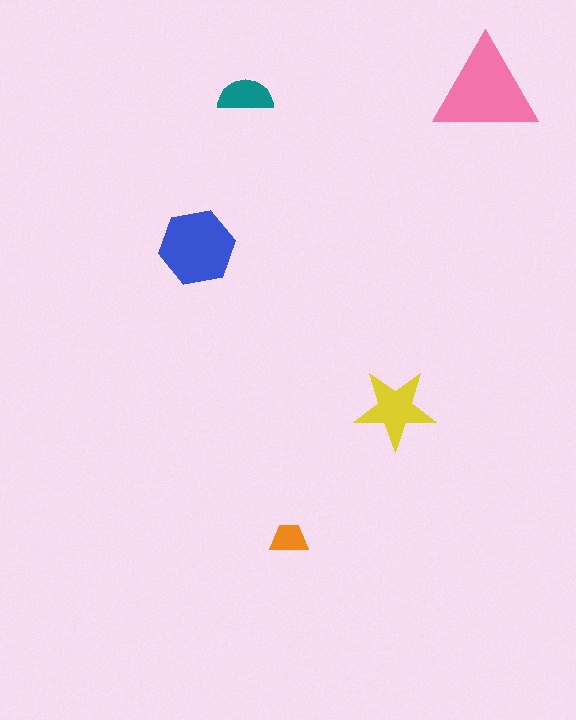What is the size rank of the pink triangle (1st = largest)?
1st.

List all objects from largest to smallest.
The pink triangle, the blue hexagon, the yellow star, the teal semicircle, the orange trapezoid.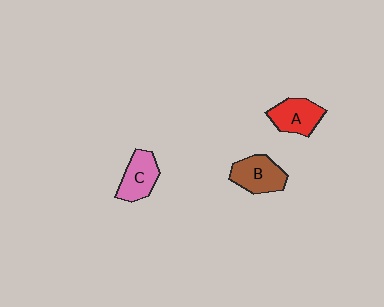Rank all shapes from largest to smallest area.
From largest to smallest: B (brown), A (red), C (pink).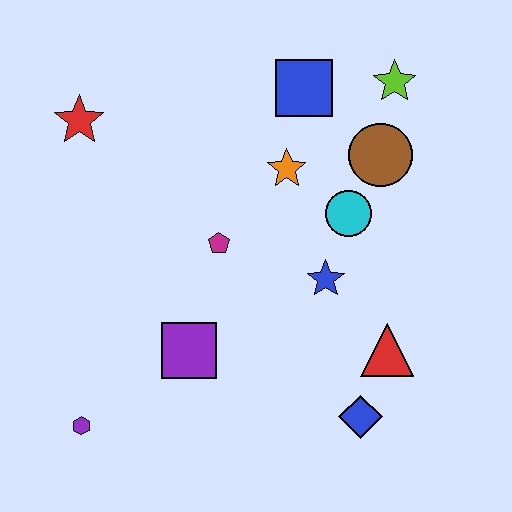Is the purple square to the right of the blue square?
No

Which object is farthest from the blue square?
The purple hexagon is farthest from the blue square.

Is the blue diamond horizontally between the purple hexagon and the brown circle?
Yes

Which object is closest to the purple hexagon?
The purple square is closest to the purple hexagon.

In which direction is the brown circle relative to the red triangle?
The brown circle is above the red triangle.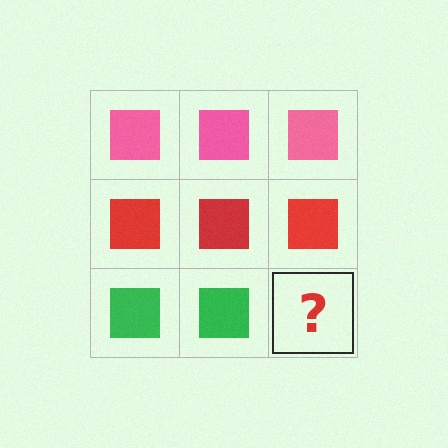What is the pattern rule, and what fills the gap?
The rule is that each row has a consistent color. The gap should be filled with a green square.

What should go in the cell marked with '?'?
The missing cell should contain a green square.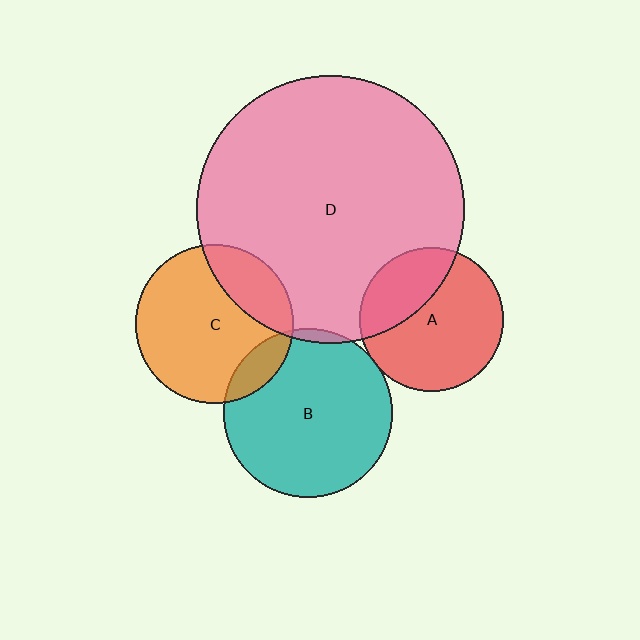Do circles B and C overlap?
Yes.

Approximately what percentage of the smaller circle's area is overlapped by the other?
Approximately 10%.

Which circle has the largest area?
Circle D (pink).